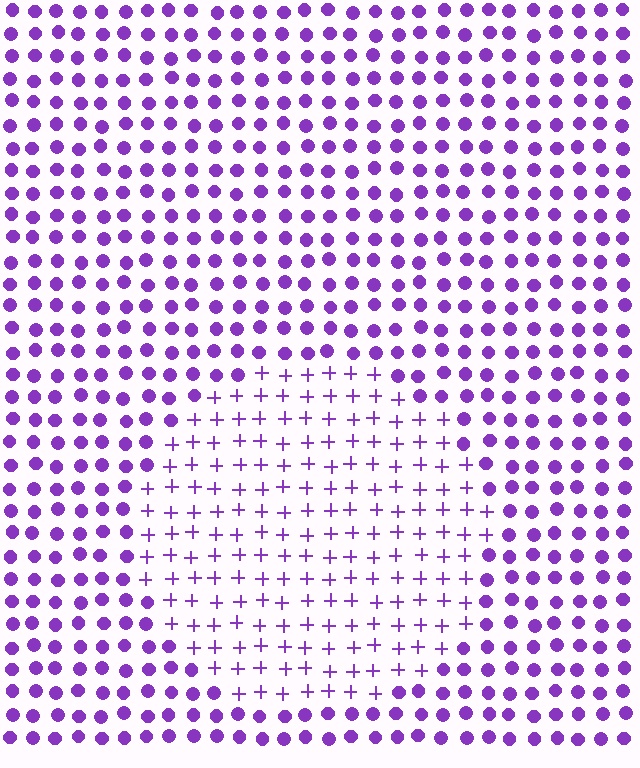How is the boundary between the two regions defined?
The boundary is defined by a change in element shape: plus signs inside vs. circles outside. All elements share the same color and spacing.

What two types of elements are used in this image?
The image uses plus signs inside the circle region and circles outside it.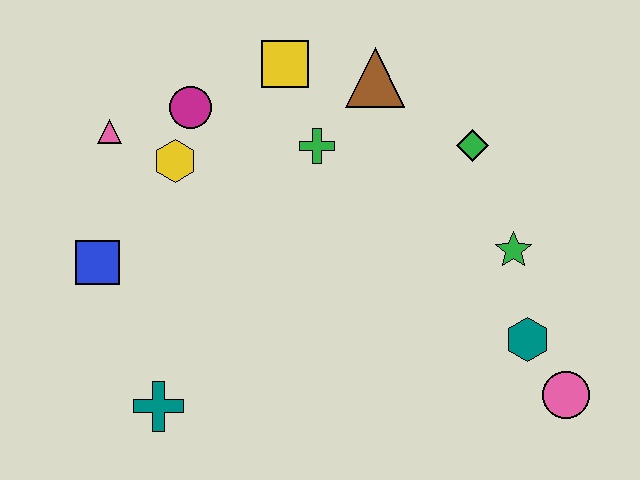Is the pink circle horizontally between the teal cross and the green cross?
No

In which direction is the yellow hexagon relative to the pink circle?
The yellow hexagon is to the left of the pink circle.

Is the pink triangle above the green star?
Yes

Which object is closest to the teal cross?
The blue square is closest to the teal cross.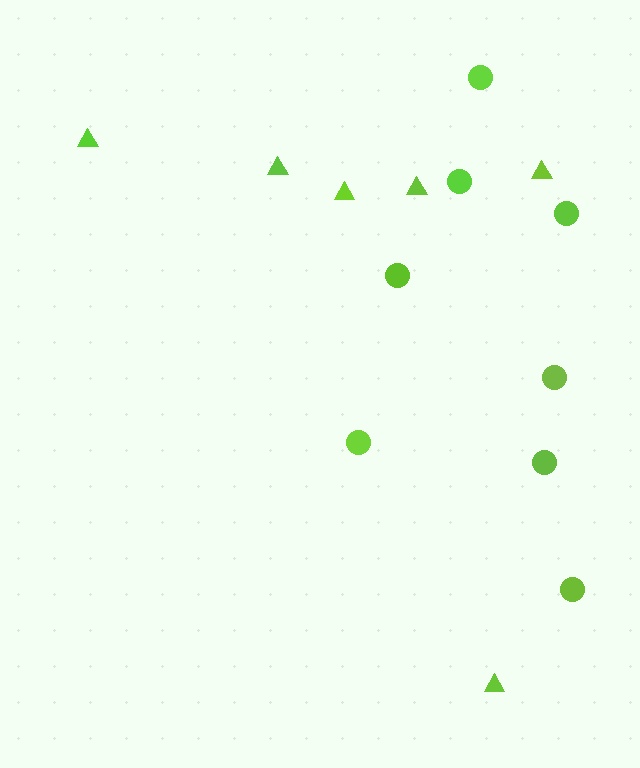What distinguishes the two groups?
There are 2 groups: one group of triangles (6) and one group of circles (8).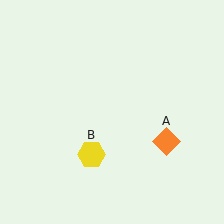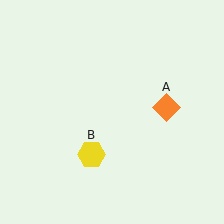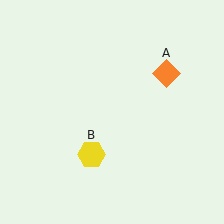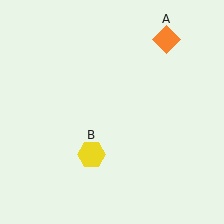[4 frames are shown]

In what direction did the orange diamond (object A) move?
The orange diamond (object A) moved up.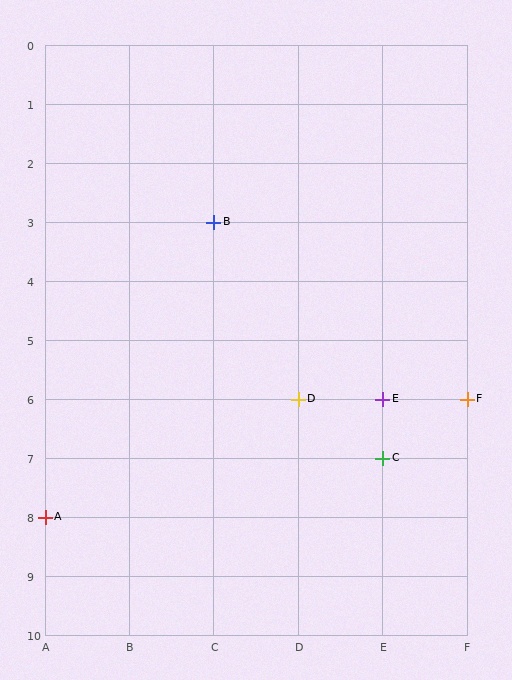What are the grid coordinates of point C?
Point C is at grid coordinates (E, 7).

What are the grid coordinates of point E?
Point E is at grid coordinates (E, 6).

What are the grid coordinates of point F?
Point F is at grid coordinates (F, 6).